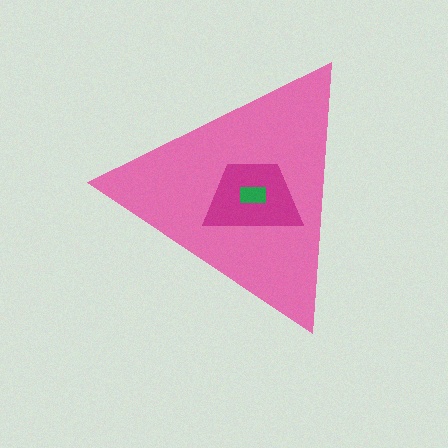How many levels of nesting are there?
3.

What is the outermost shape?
The pink triangle.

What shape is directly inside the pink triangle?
The magenta trapezoid.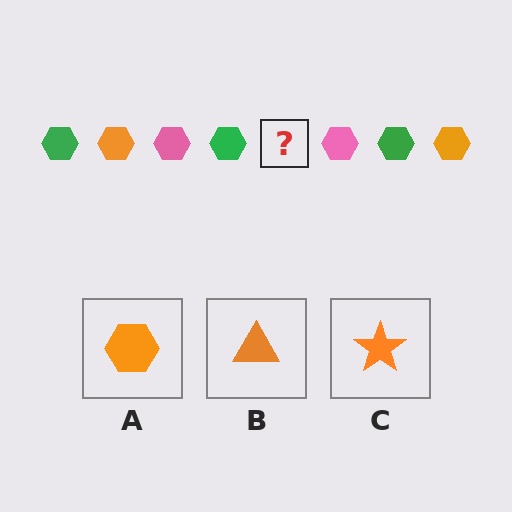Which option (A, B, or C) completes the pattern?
A.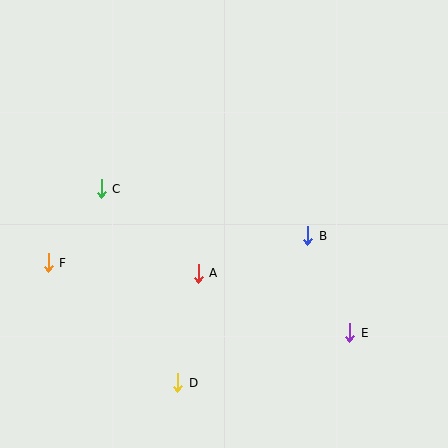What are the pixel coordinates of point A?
Point A is at (198, 273).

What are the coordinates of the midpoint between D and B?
The midpoint between D and B is at (243, 309).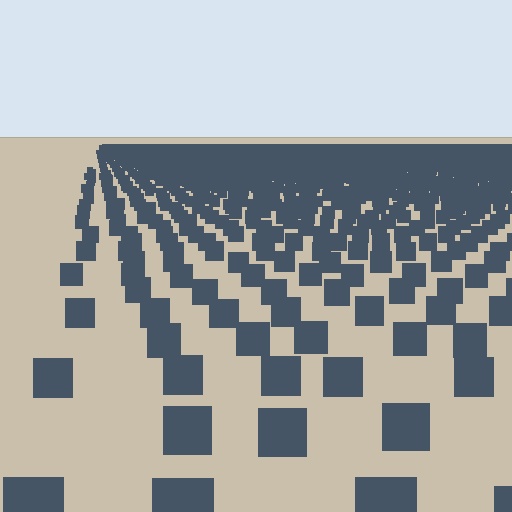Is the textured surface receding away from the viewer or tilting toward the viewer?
The surface is receding away from the viewer. Texture elements get smaller and denser toward the top.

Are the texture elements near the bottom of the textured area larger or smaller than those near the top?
Larger. Near the bottom, elements are closer to the viewer and appear at a bigger on-screen size.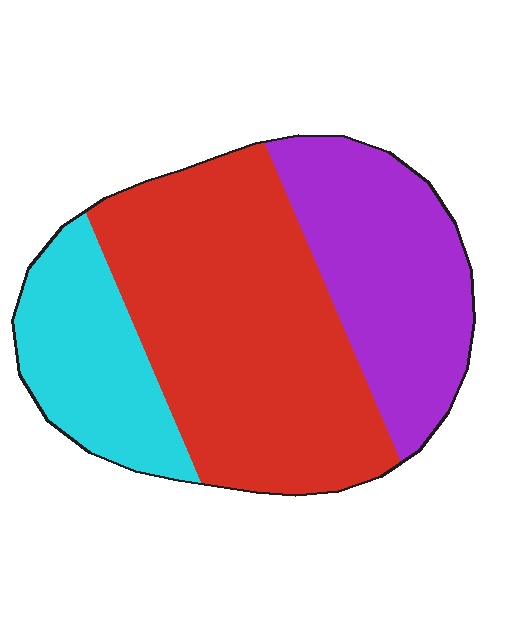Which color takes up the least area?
Cyan, at roughly 20%.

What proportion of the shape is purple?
Purple takes up between a quarter and a half of the shape.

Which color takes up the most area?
Red, at roughly 50%.